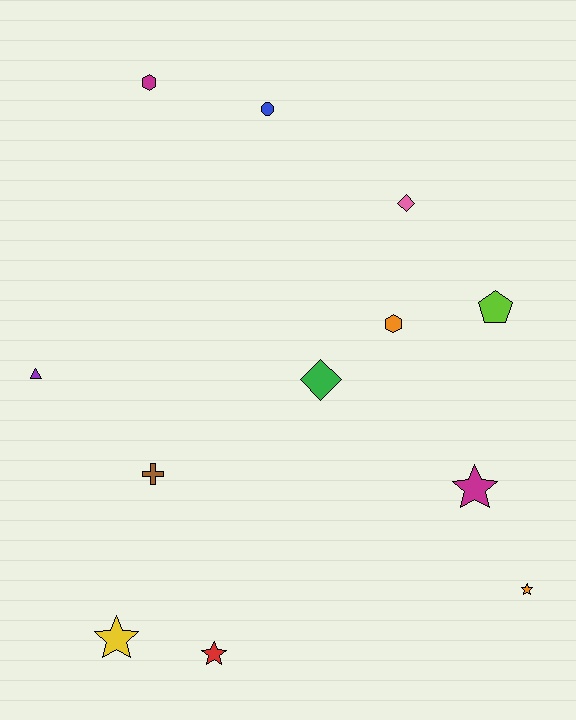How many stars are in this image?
There are 4 stars.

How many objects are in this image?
There are 12 objects.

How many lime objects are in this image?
There is 1 lime object.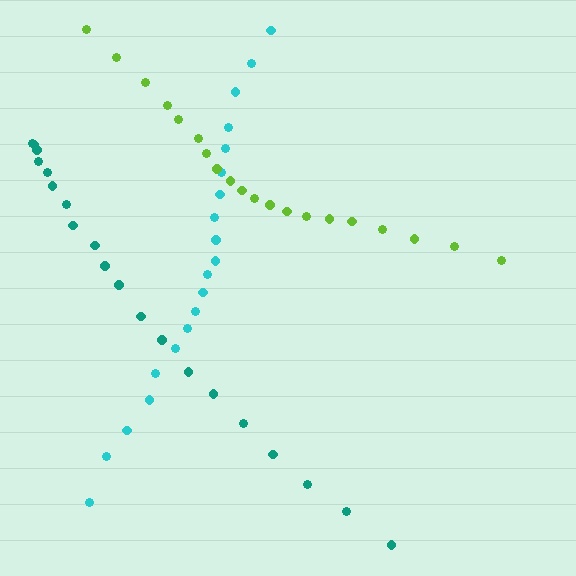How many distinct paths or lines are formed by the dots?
There are 3 distinct paths.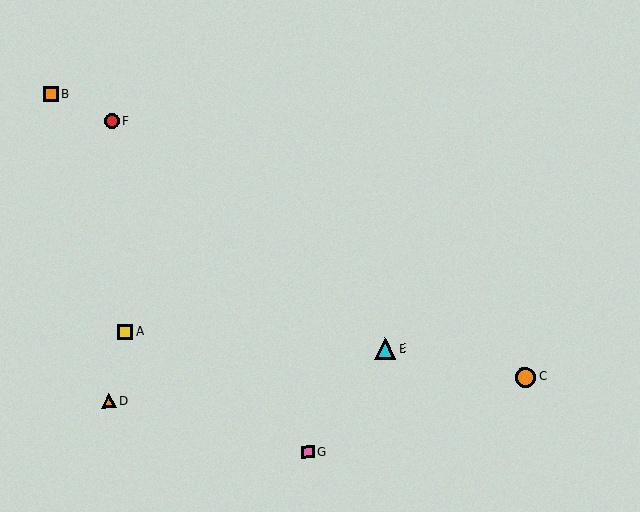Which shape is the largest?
The cyan triangle (labeled E) is the largest.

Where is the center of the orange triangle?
The center of the orange triangle is at (109, 401).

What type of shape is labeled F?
Shape F is a red circle.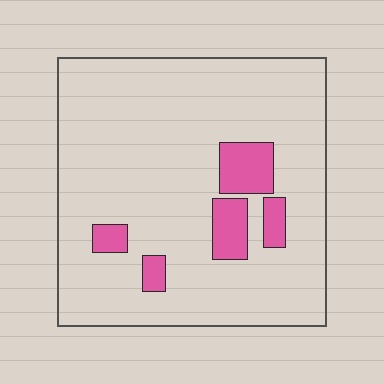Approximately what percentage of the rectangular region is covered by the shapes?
Approximately 10%.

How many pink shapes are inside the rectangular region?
5.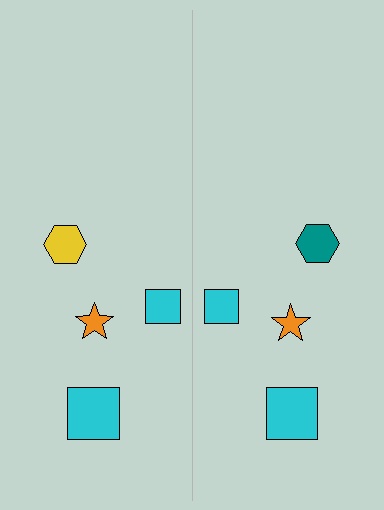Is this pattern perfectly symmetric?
No, the pattern is not perfectly symmetric. The teal hexagon on the right side breaks the symmetry — its mirror counterpart is yellow.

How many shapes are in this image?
There are 8 shapes in this image.